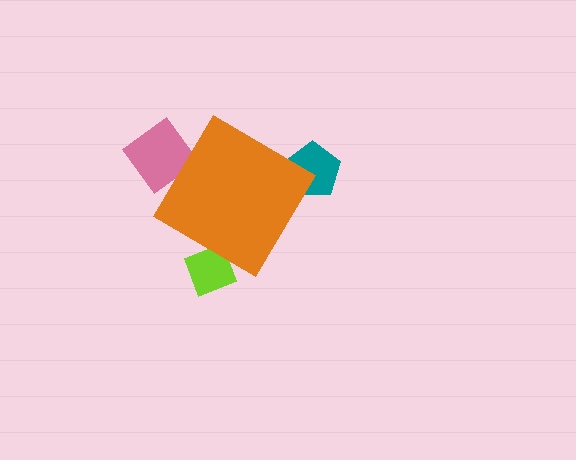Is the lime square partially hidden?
Yes, the lime square is partially hidden behind the orange diamond.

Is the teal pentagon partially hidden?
Yes, the teal pentagon is partially hidden behind the orange diamond.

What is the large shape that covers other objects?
An orange diamond.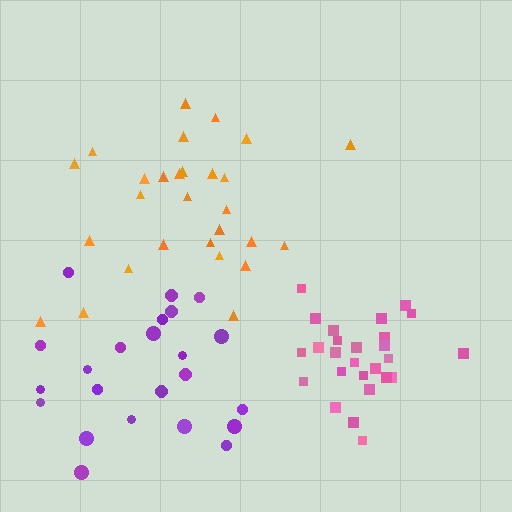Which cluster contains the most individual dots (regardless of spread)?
Orange (28).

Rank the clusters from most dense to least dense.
pink, orange, purple.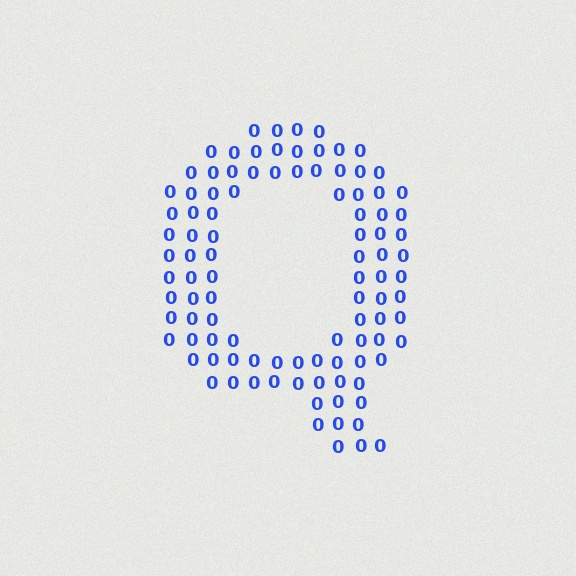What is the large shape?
The large shape is the letter Q.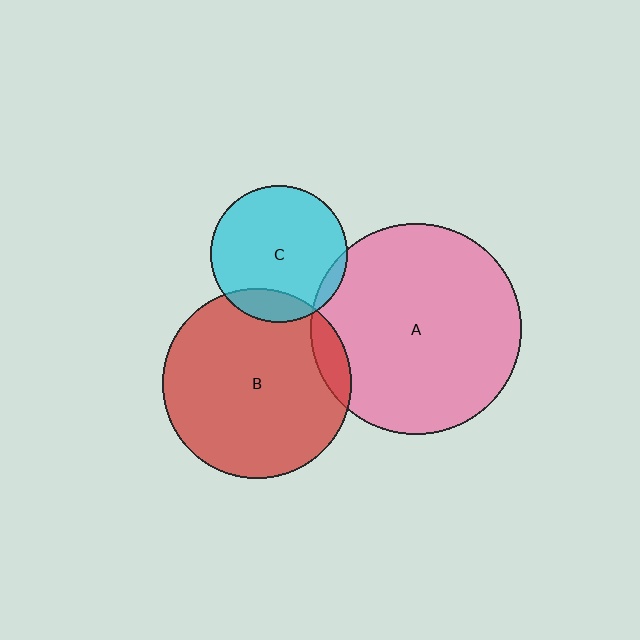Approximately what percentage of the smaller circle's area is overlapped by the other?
Approximately 5%.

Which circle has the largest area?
Circle A (pink).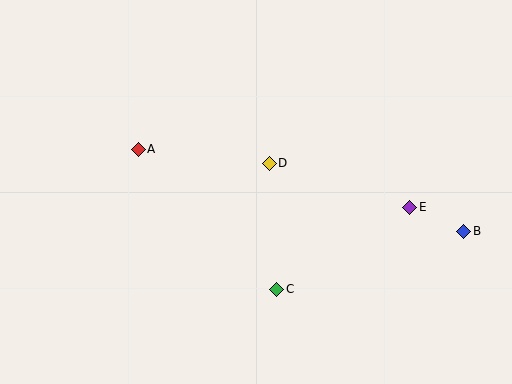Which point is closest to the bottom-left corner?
Point A is closest to the bottom-left corner.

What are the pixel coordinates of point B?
Point B is at (464, 231).